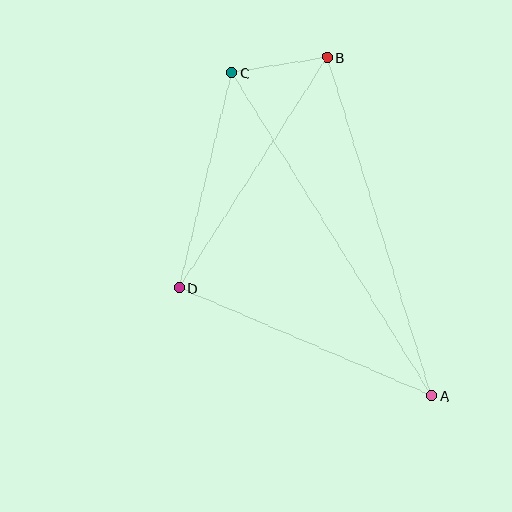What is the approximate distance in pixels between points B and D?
The distance between B and D is approximately 274 pixels.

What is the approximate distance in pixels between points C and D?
The distance between C and D is approximately 221 pixels.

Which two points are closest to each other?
Points B and C are closest to each other.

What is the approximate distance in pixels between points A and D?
The distance between A and D is approximately 275 pixels.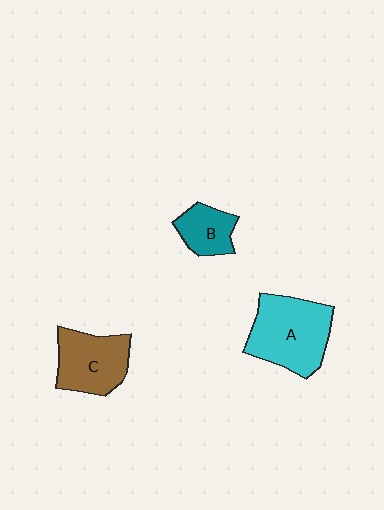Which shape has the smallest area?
Shape B (teal).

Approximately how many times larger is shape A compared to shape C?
Approximately 1.3 times.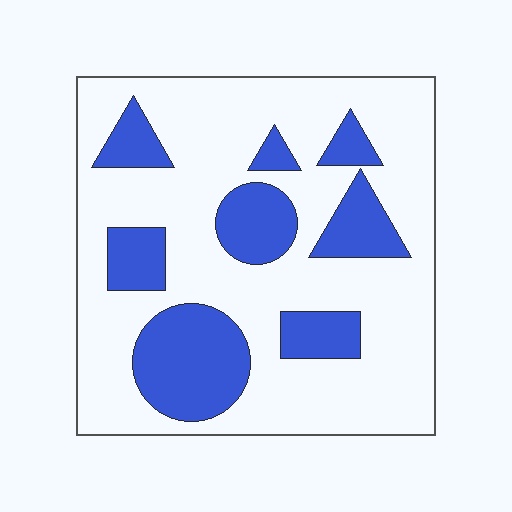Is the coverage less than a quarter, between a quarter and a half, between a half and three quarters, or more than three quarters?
Between a quarter and a half.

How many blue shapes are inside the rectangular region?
8.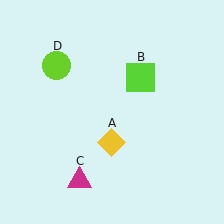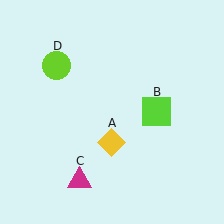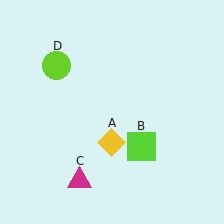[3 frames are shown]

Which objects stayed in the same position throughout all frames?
Yellow diamond (object A) and magenta triangle (object C) and lime circle (object D) remained stationary.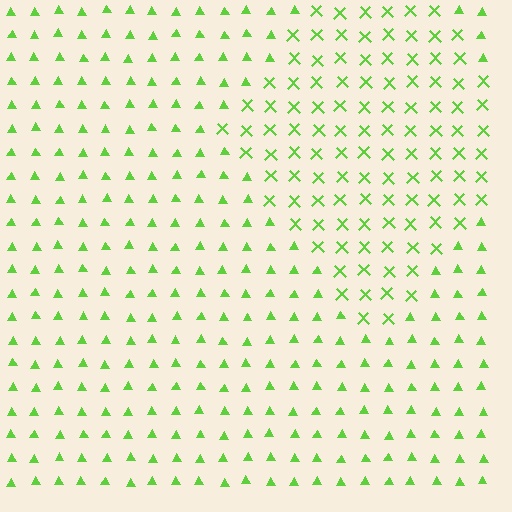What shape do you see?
I see a diamond.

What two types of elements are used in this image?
The image uses X marks inside the diamond region and triangles outside it.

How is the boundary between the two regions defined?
The boundary is defined by a change in element shape: X marks inside vs. triangles outside. All elements share the same color and spacing.